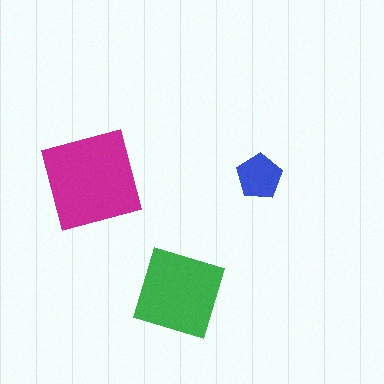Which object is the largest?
The magenta square.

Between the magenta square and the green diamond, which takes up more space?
The magenta square.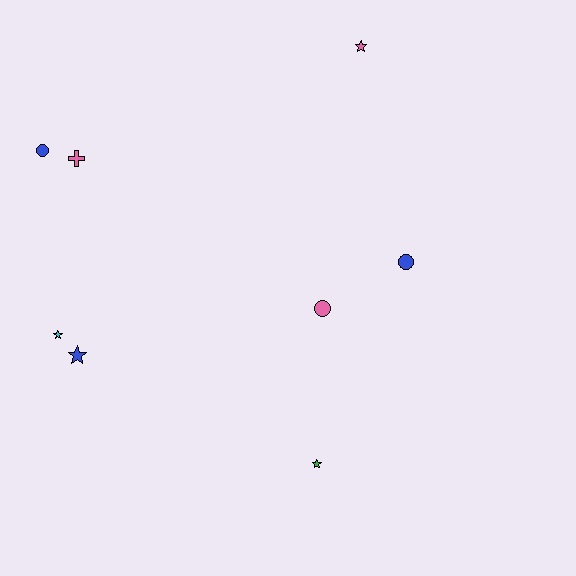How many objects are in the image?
There are 8 objects.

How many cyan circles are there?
There are no cyan circles.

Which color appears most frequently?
Blue, with 3 objects.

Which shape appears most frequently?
Star, with 4 objects.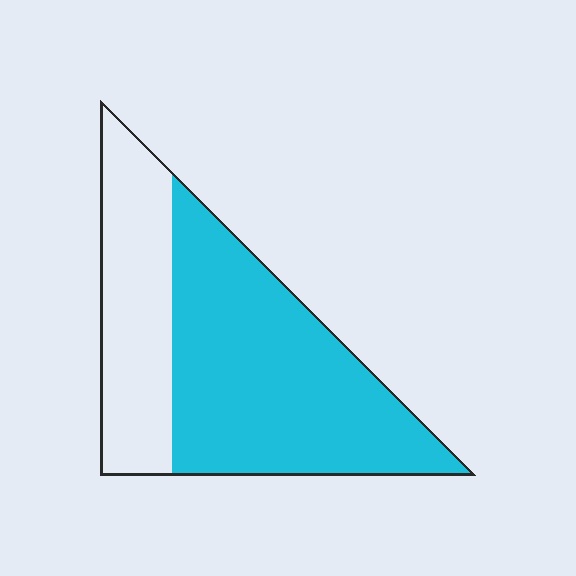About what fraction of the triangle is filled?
About two thirds (2/3).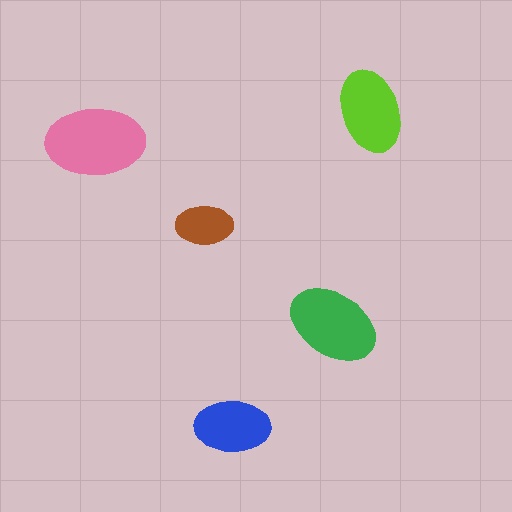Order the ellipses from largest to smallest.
the pink one, the green one, the lime one, the blue one, the brown one.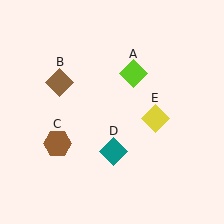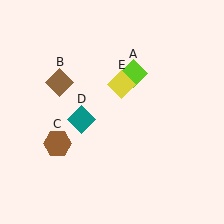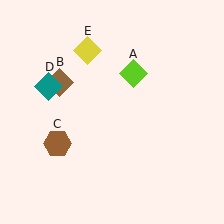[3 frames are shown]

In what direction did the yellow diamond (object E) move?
The yellow diamond (object E) moved up and to the left.